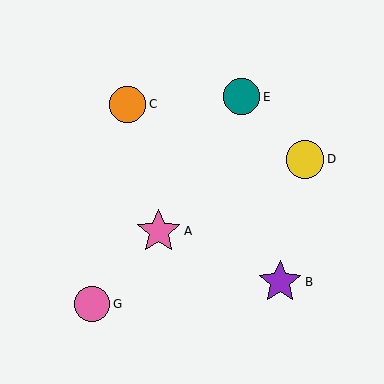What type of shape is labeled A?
Shape A is a pink star.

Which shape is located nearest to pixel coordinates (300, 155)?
The yellow circle (labeled D) at (305, 159) is nearest to that location.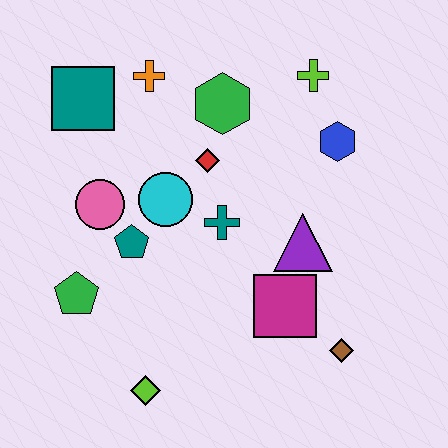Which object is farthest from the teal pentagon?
The lime cross is farthest from the teal pentagon.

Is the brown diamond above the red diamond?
No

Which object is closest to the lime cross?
The blue hexagon is closest to the lime cross.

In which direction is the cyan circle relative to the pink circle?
The cyan circle is to the right of the pink circle.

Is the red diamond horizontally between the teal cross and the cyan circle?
Yes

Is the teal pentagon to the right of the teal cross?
No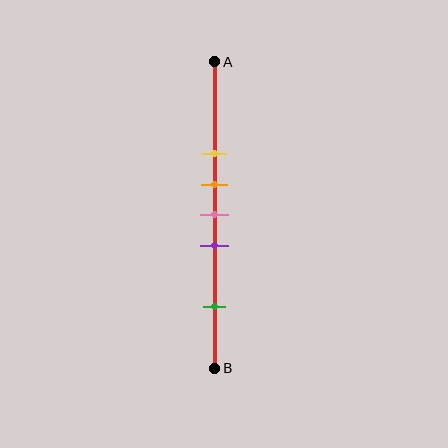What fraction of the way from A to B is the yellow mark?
The yellow mark is approximately 30% (0.3) of the way from A to B.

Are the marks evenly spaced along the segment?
No, the marks are not evenly spaced.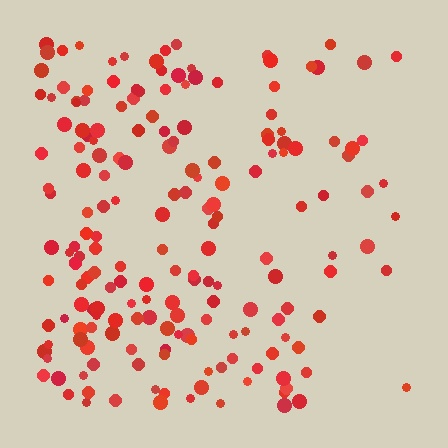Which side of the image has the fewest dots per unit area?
The right.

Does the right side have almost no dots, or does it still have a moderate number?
Still a moderate number, just noticeably fewer than the left.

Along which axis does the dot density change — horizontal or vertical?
Horizontal.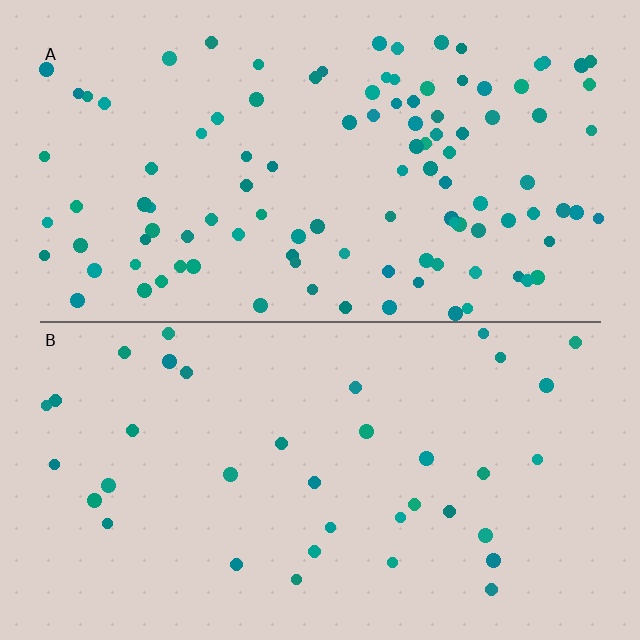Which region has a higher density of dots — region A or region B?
A (the top).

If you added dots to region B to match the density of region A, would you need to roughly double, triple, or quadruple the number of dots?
Approximately triple.